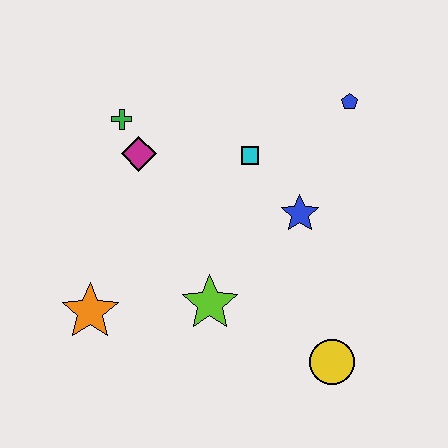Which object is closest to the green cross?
The magenta diamond is closest to the green cross.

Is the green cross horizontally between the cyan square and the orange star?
Yes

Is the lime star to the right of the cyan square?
No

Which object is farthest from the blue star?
The orange star is farthest from the blue star.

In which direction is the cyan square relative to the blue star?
The cyan square is above the blue star.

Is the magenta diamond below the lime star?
No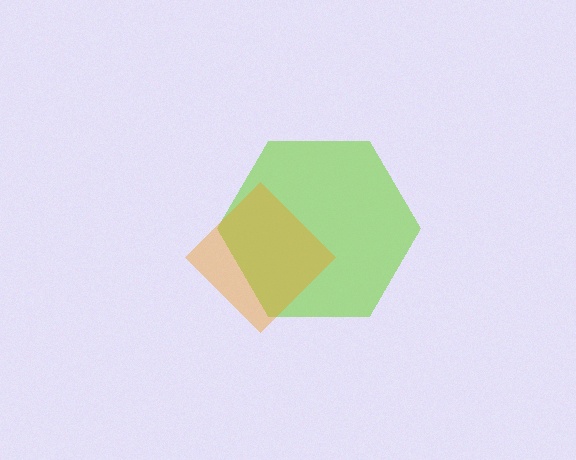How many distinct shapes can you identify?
There are 2 distinct shapes: a lime hexagon, an orange diamond.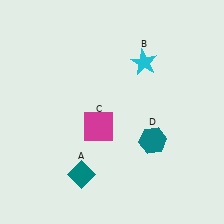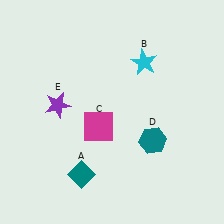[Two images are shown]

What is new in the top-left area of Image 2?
A purple star (E) was added in the top-left area of Image 2.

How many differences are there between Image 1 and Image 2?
There is 1 difference between the two images.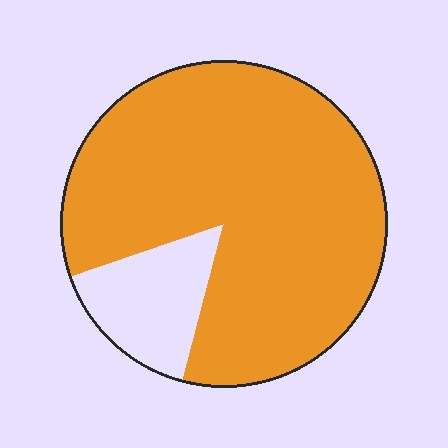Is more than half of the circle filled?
Yes.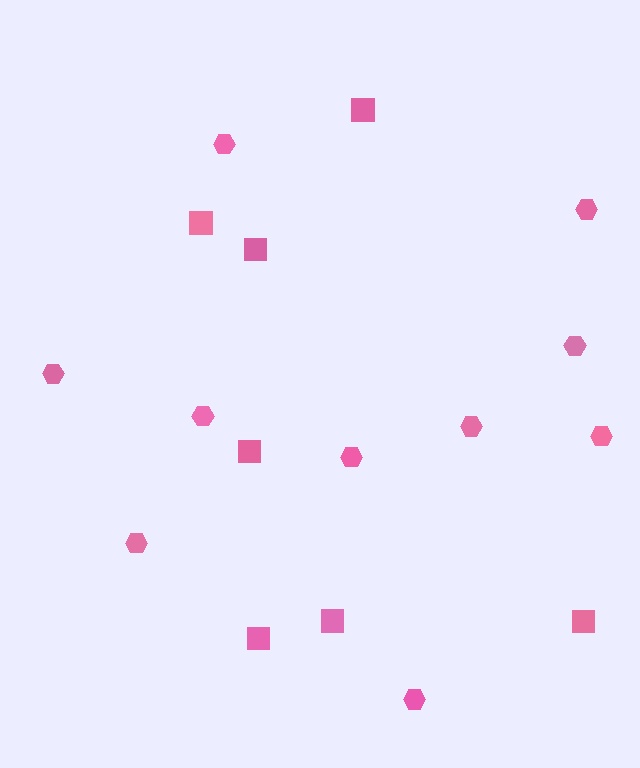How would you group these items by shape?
There are 2 groups: one group of hexagons (10) and one group of squares (7).